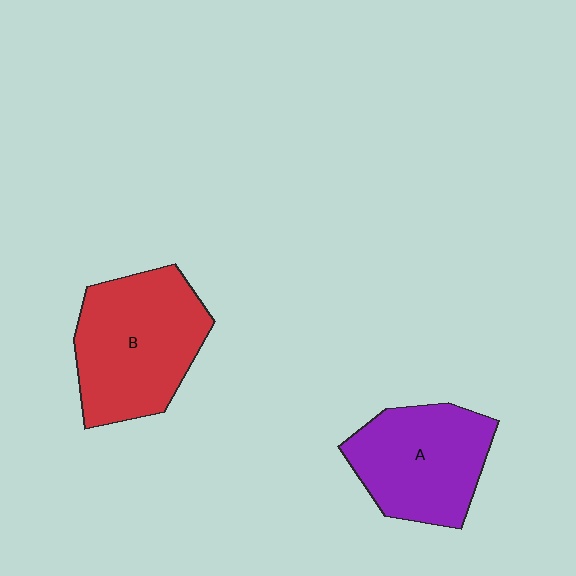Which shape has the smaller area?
Shape A (purple).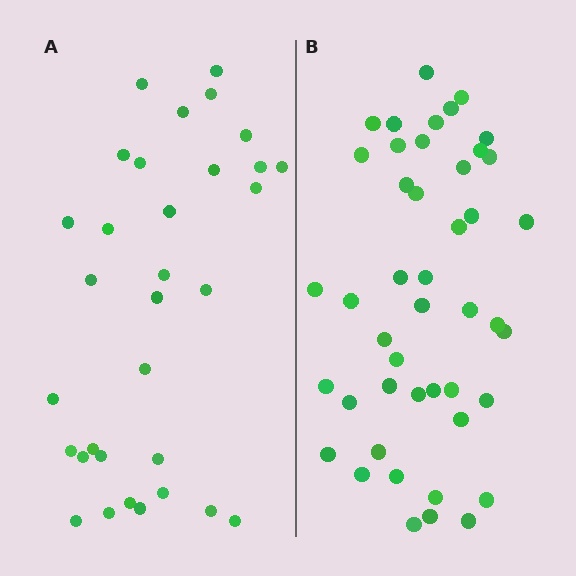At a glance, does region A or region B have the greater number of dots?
Region B (the right region) has more dots.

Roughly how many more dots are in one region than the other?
Region B has approximately 15 more dots than region A.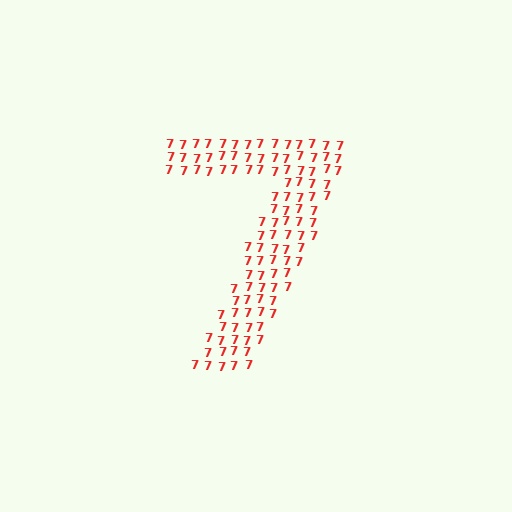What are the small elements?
The small elements are digit 7's.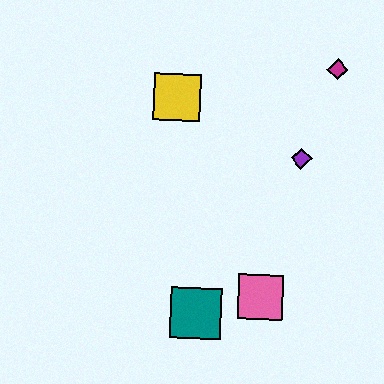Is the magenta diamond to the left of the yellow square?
No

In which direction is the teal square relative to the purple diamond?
The teal square is below the purple diamond.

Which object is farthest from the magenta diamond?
The teal square is farthest from the magenta diamond.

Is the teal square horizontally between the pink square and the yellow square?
Yes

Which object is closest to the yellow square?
The purple diamond is closest to the yellow square.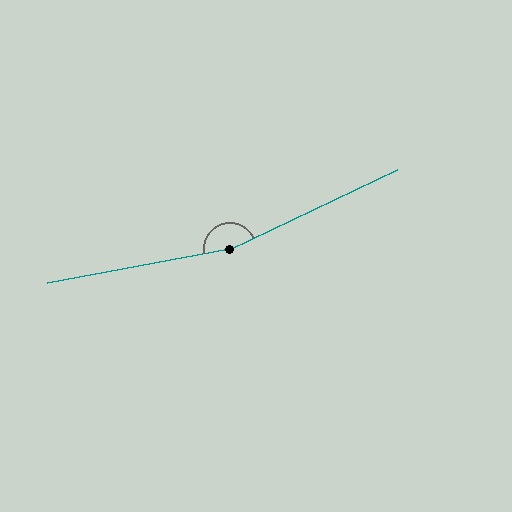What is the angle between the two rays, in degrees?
Approximately 165 degrees.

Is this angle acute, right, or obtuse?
It is obtuse.